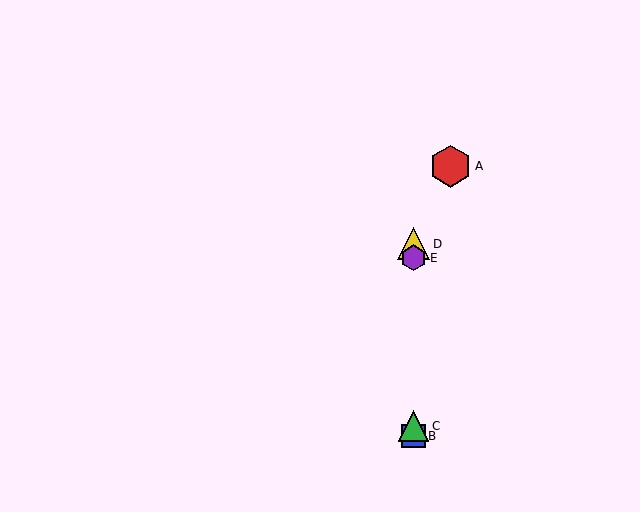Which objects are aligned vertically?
Objects B, C, D, E are aligned vertically.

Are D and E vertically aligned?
Yes, both are at x≈414.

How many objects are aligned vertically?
4 objects (B, C, D, E) are aligned vertically.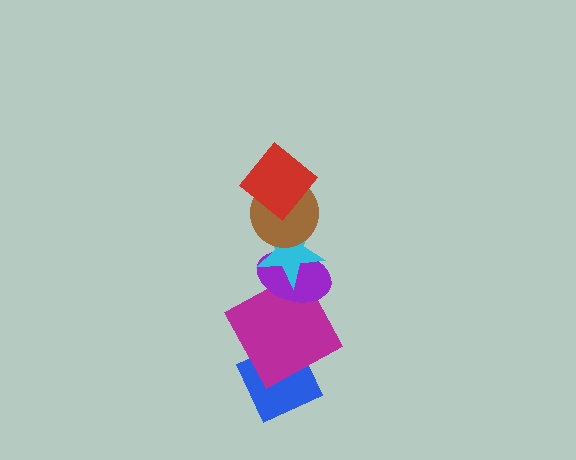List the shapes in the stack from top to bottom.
From top to bottom: the red diamond, the brown circle, the cyan star, the purple ellipse, the magenta square, the blue diamond.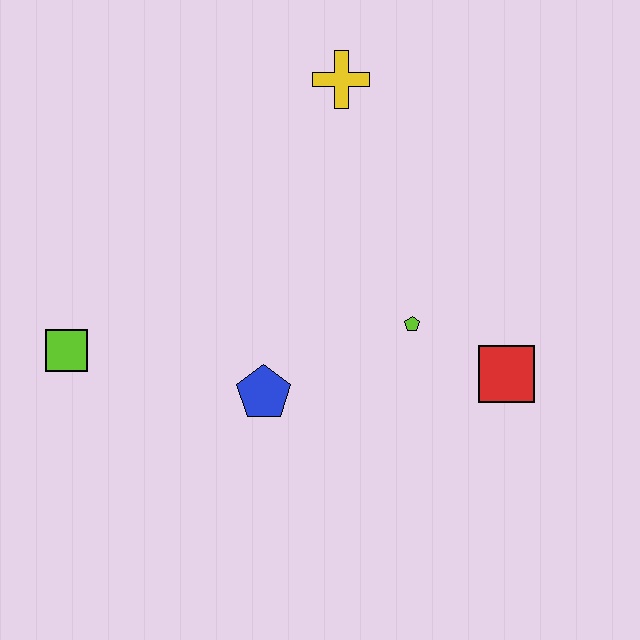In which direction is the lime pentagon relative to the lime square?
The lime pentagon is to the right of the lime square.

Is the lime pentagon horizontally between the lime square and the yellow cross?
No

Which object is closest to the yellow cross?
The lime pentagon is closest to the yellow cross.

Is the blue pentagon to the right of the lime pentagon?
No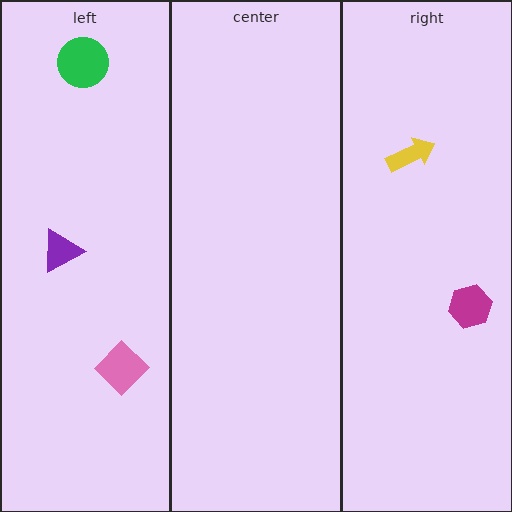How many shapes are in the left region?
3.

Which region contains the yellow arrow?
The right region.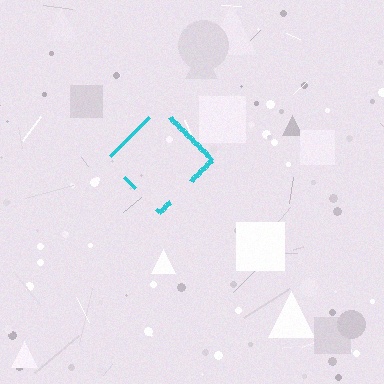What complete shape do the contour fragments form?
The contour fragments form a diamond.